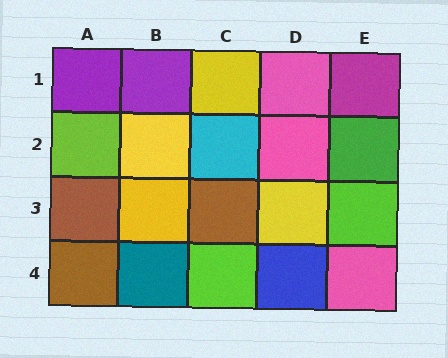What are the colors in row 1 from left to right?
Purple, purple, yellow, pink, magenta.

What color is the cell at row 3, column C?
Brown.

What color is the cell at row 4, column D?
Blue.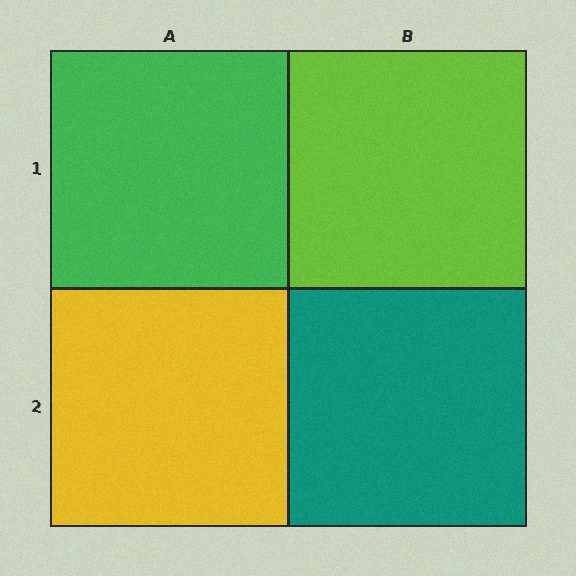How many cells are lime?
1 cell is lime.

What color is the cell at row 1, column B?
Lime.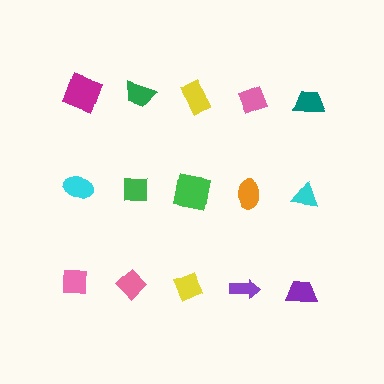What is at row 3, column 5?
A purple trapezoid.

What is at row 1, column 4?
A pink diamond.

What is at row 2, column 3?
A green square.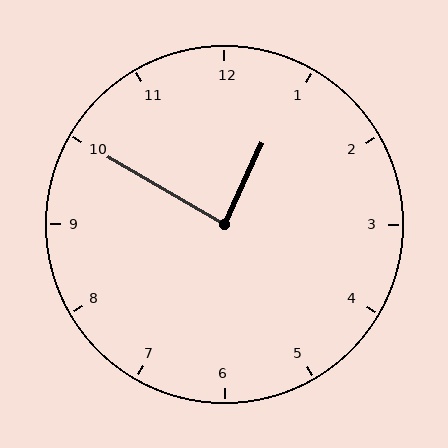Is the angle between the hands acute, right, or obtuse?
It is right.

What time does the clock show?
12:50.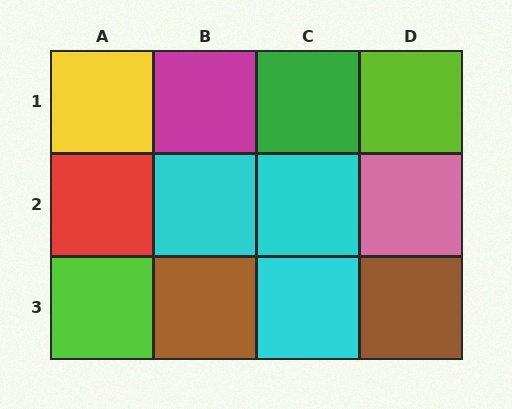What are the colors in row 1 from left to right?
Yellow, magenta, green, lime.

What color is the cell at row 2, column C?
Cyan.